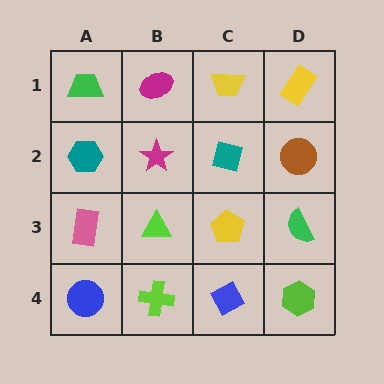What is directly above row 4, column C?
A yellow pentagon.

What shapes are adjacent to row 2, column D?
A yellow rectangle (row 1, column D), a green semicircle (row 3, column D), a teal square (row 2, column C).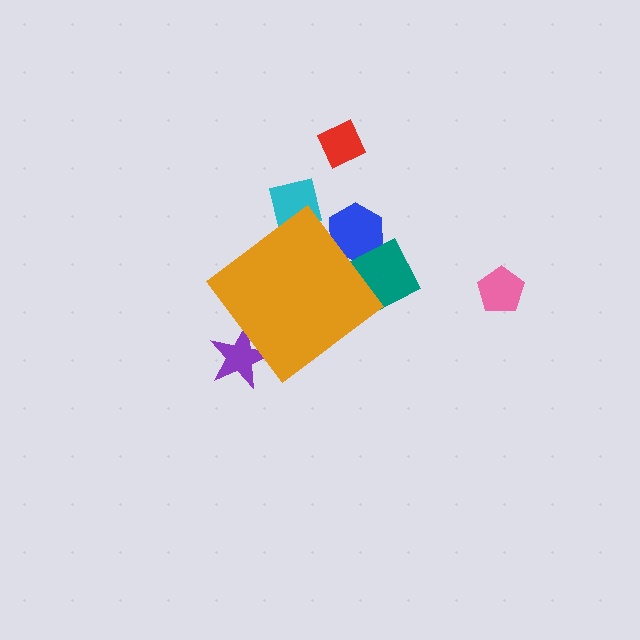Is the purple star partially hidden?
Yes, the purple star is partially hidden behind the orange diamond.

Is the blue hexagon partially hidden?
Yes, the blue hexagon is partially hidden behind the orange diamond.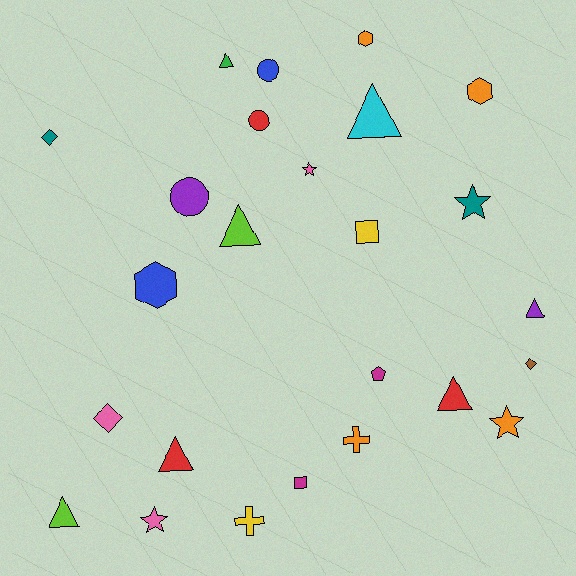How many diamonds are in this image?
There are 3 diamonds.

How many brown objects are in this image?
There is 1 brown object.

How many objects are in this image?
There are 25 objects.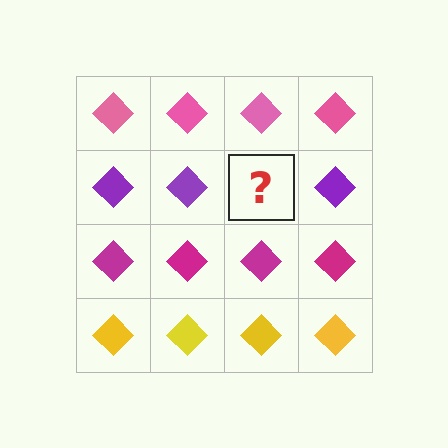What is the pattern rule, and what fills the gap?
The rule is that each row has a consistent color. The gap should be filled with a purple diamond.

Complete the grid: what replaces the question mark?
The question mark should be replaced with a purple diamond.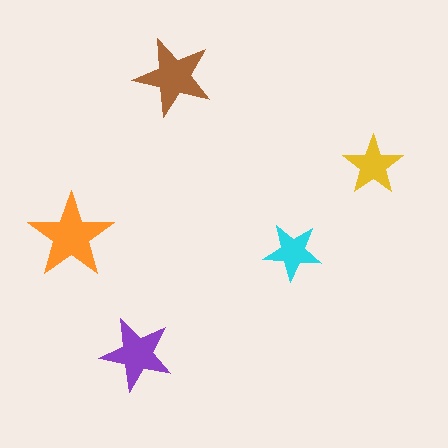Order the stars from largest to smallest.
the orange one, the brown one, the purple one, the yellow one, the cyan one.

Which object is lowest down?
The purple star is bottommost.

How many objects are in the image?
There are 5 objects in the image.